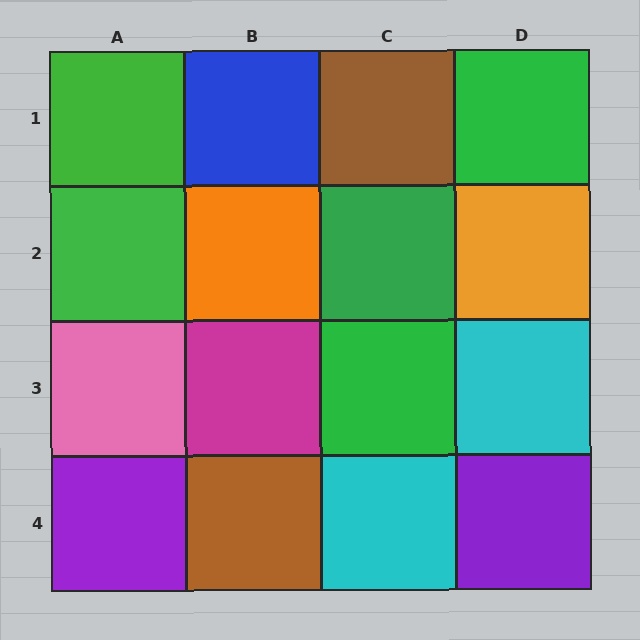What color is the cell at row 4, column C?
Cyan.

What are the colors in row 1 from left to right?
Green, blue, brown, green.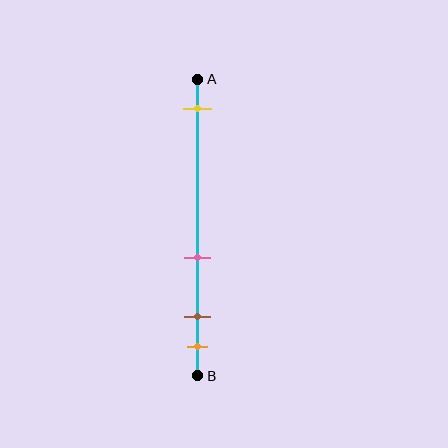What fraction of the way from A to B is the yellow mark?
The yellow mark is approximately 10% (0.1) of the way from A to B.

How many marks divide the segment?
There are 4 marks dividing the segment.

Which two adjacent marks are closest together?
The brown and orange marks are the closest adjacent pair.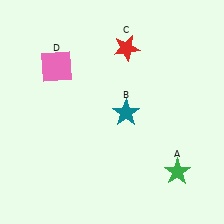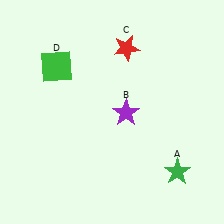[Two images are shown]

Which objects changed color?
B changed from teal to purple. D changed from pink to green.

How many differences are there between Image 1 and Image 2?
There are 2 differences between the two images.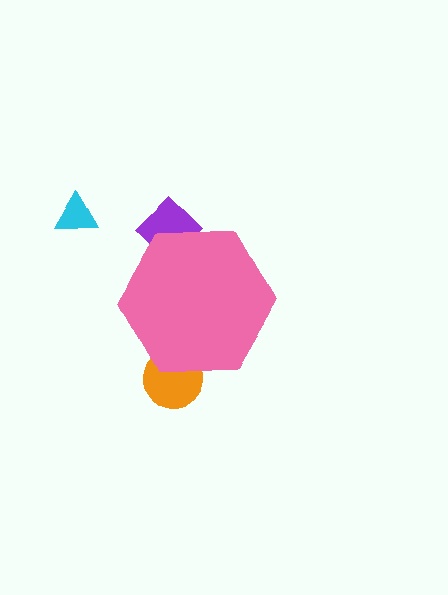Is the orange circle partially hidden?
Yes, the orange circle is partially hidden behind the pink hexagon.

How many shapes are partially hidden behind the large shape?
2 shapes are partially hidden.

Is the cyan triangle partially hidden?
No, the cyan triangle is fully visible.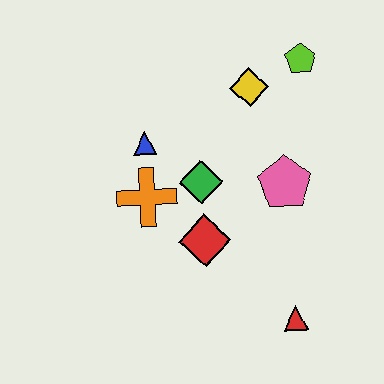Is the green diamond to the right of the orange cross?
Yes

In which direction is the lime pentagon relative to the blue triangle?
The lime pentagon is to the right of the blue triangle.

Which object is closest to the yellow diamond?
The lime pentagon is closest to the yellow diamond.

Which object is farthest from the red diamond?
The lime pentagon is farthest from the red diamond.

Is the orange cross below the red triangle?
No